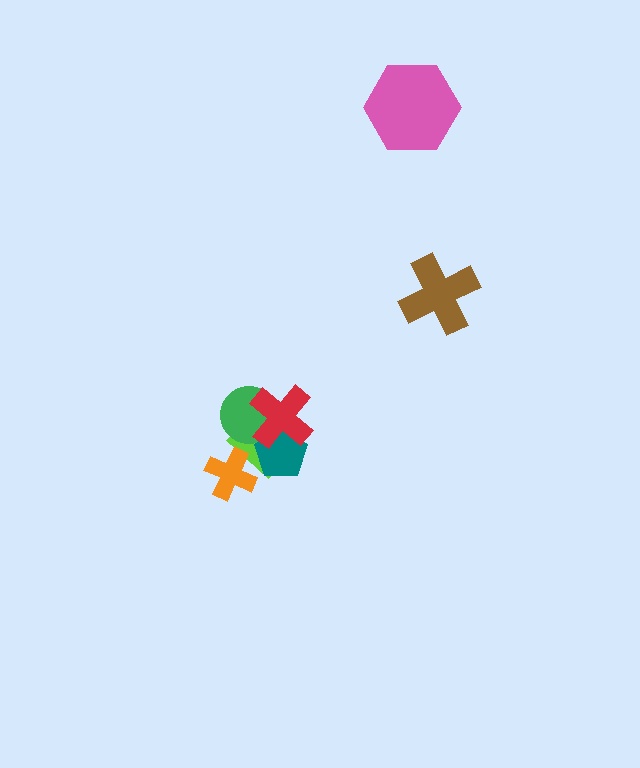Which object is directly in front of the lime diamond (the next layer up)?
The green circle is directly in front of the lime diamond.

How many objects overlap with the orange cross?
1 object overlaps with the orange cross.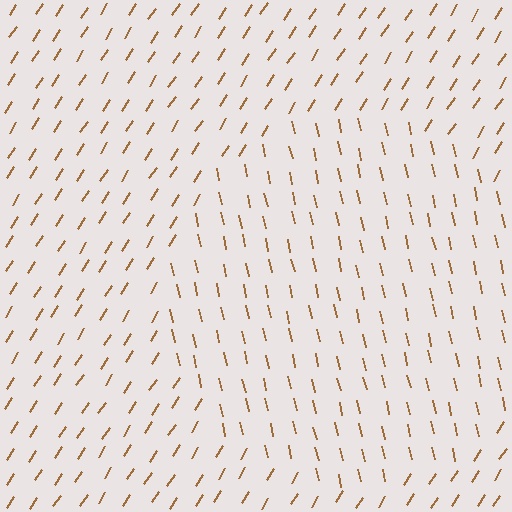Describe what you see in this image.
The image is filled with small brown line segments. A circle region in the image has lines oriented differently from the surrounding lines, creating a visible texture boundary.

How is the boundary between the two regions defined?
The boundary is defined purely by a change in line orientation (approximately 45 degrees difference). All lines are the same color and thickness.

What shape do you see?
I see a circle.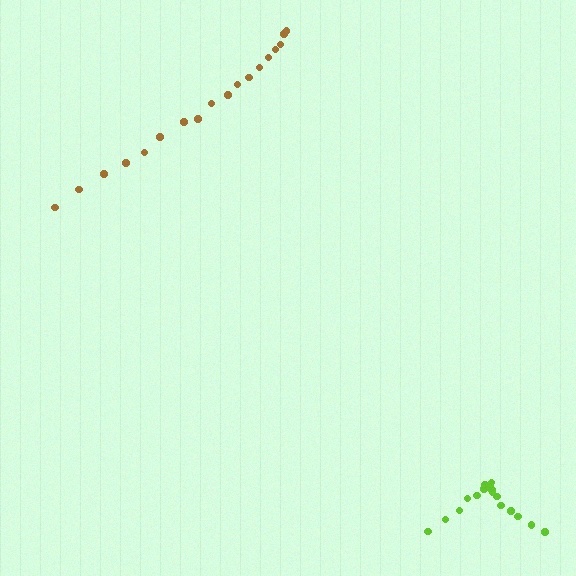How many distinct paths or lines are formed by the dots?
There are 2 distinct paths.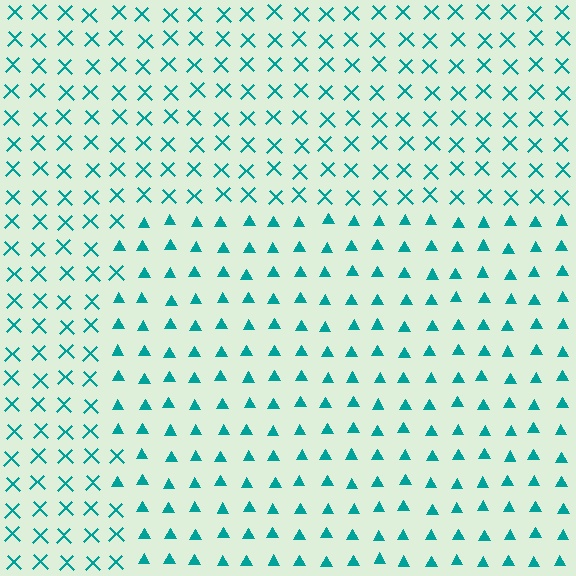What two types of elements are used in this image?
The image uses triangles inside the rectangle region and X marks outside it.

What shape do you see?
I see a rectangle.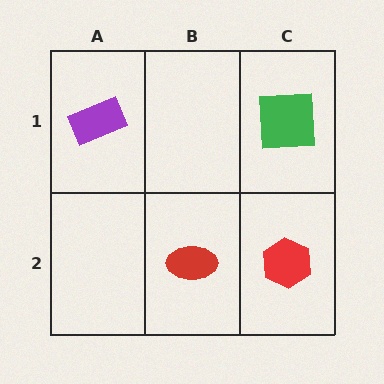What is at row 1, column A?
A purple rectangle.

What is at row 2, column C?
A red hexagon.